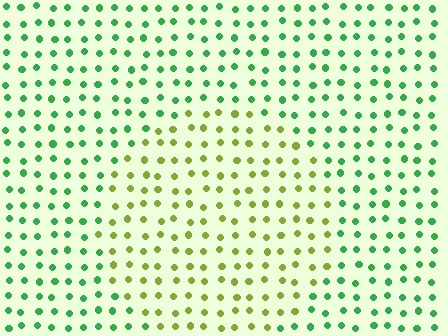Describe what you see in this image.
The image is filled with small green elements in a uniform arrangement. A circle-shaped region is visible where the elements are tinted to a slightly different hue, forming a subtle color boundary.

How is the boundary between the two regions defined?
The boundary is defined purely by a slight shift in hue (about 50 degrees). Spacing, size, and orientation are identical on both sides.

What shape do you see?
I see a circle.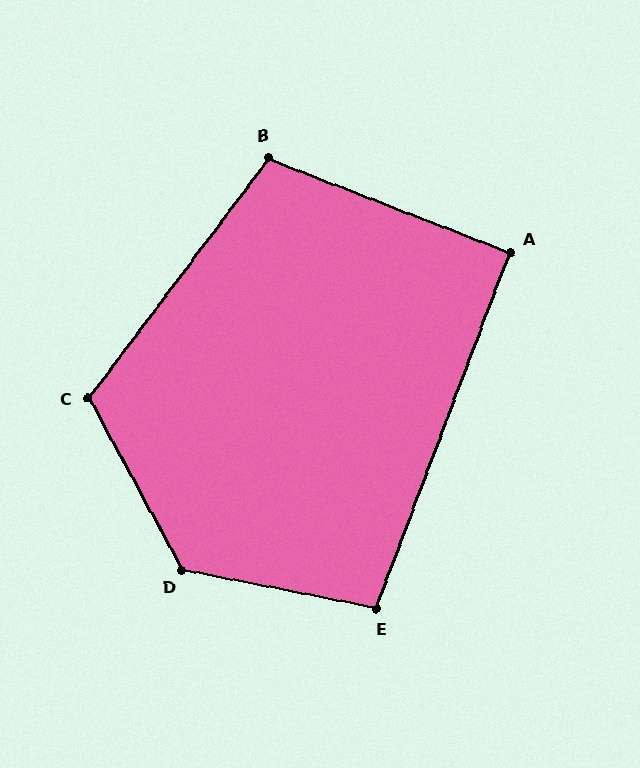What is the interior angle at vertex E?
Approximately 100 degrees (obtuse).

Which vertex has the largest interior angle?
D, at approximately 130 degrees.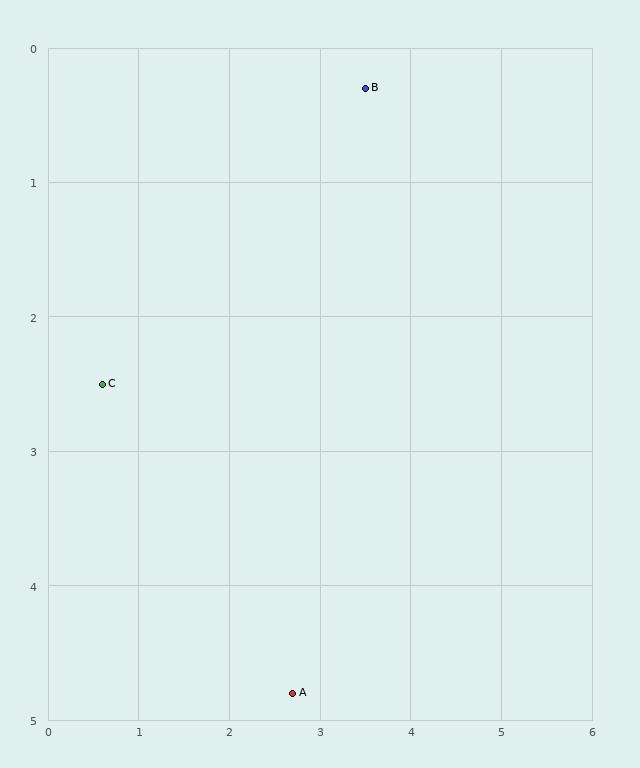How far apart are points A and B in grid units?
Points A and B are about 4.6 grid units apart.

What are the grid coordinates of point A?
Point A is at approximately (2.7, 4.8).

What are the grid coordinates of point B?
Point B is at approximately (3.5, 0.3).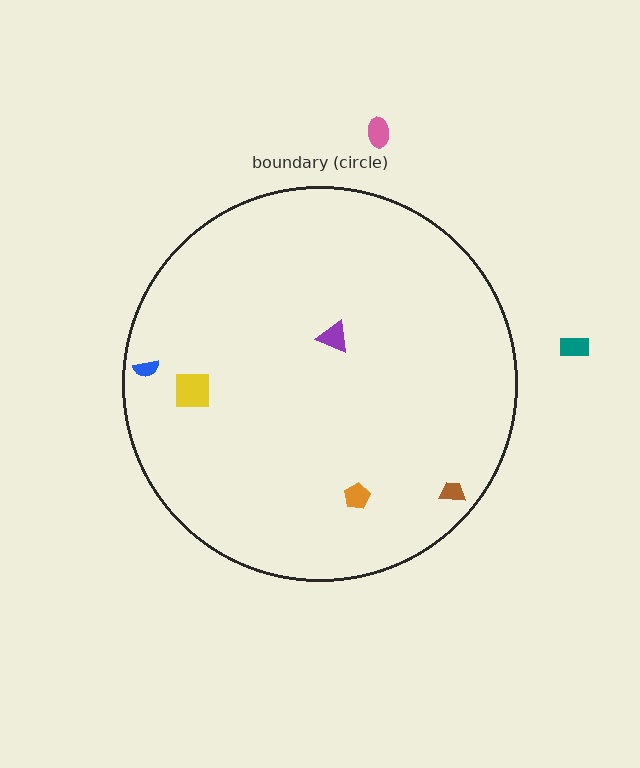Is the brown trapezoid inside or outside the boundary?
Inside.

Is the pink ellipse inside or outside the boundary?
Outside.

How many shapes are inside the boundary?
5 inside, 2 outside.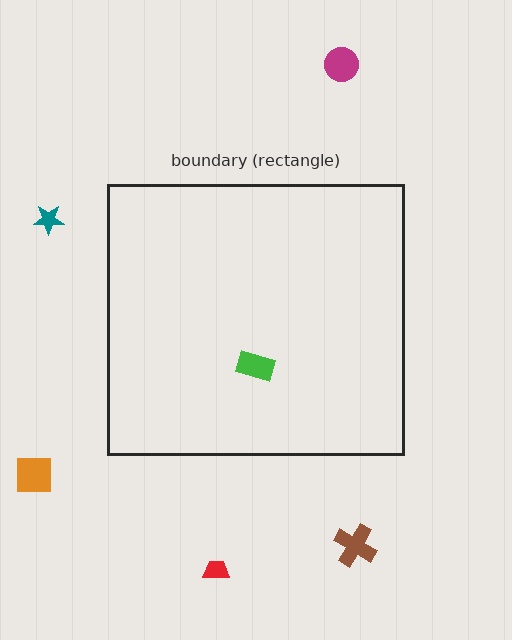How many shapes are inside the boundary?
1 inside, 5 outside.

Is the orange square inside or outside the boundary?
Outside.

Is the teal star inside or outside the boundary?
Outside.